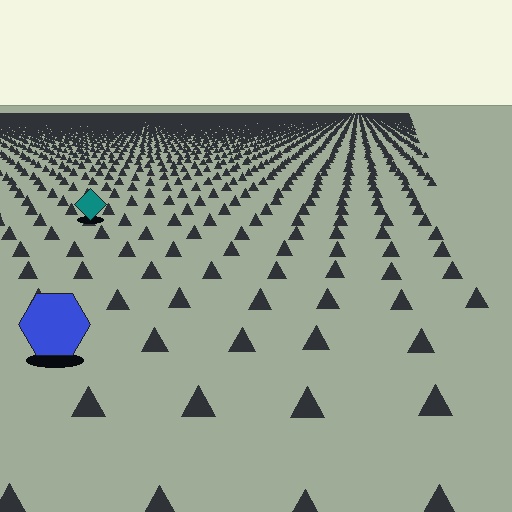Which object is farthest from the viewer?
The teal diamond is farthest from the viewer. It appears smaller and the ground texture around it is denser.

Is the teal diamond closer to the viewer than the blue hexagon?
No. The blue hexagon is closer — you can tell from the texture gradient: the ground texture is coarser near it.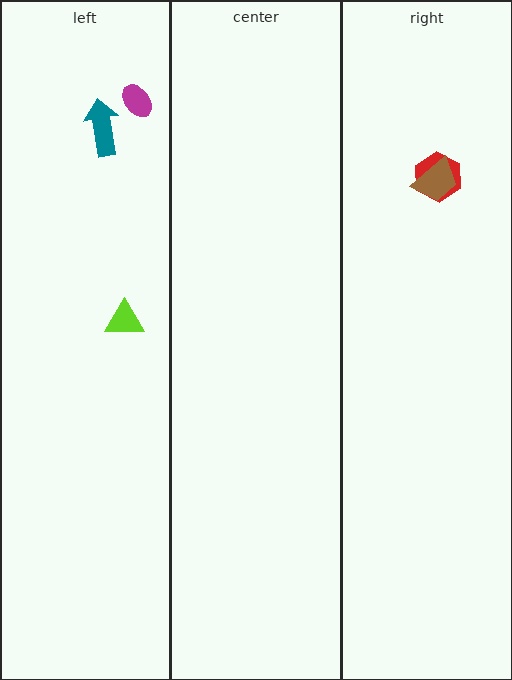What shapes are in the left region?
The magenta ellipse, the teal arrow, the lime triangle.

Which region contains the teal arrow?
The left region.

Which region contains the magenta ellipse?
The left region.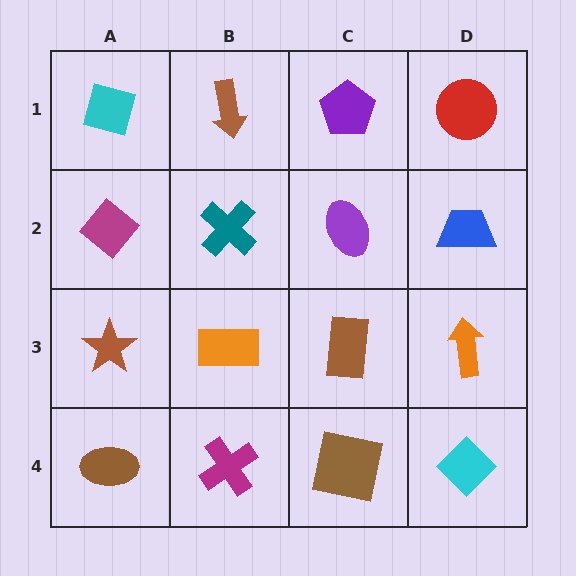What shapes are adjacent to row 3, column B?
A teal cross (row 2, column B), a magenta cross (row 4, column B), a brown star (row 3, column A), a brown rectangle (row 3, column C).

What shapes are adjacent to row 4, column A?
A brown star (row 3, column A), a magenta cross (row 4, column B).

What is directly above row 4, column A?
A brown star.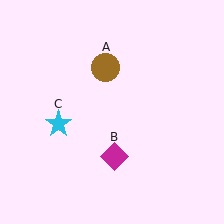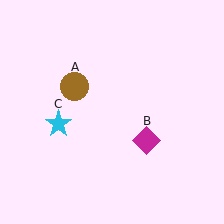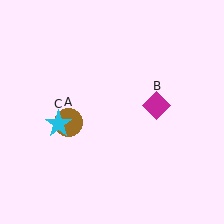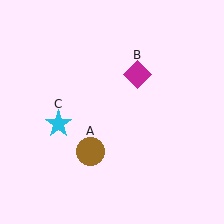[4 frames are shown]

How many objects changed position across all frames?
2 objects changed position: brown circle (object A), magenta diamond (object B).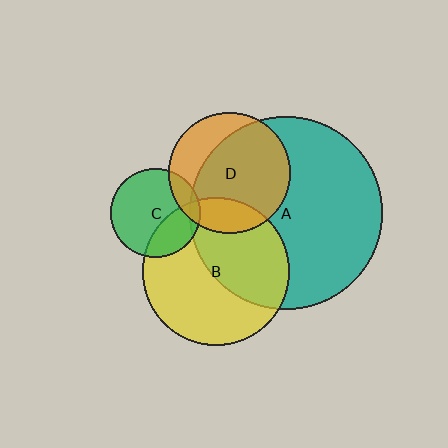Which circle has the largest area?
Circle A (teal).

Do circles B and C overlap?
Yes.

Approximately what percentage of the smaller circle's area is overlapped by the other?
Approximately 30%.